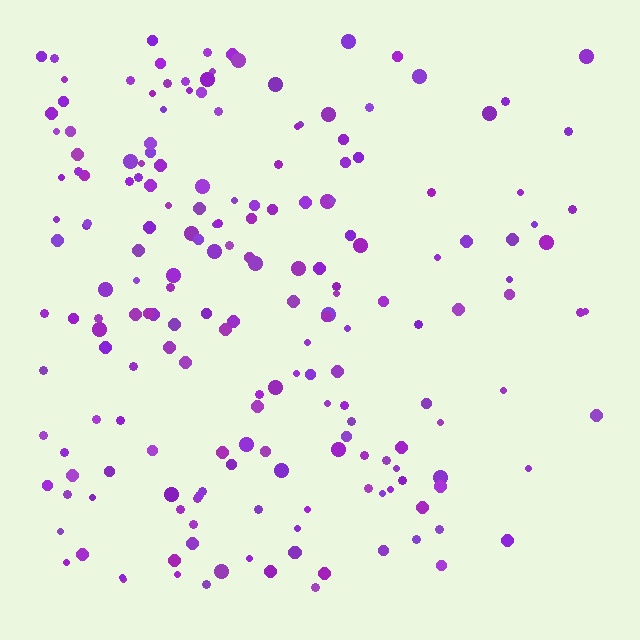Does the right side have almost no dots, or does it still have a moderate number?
Still a moderate number, just noticeably fewer than the left.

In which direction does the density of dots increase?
From right to left, with the left side densest.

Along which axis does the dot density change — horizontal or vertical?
Horizontal.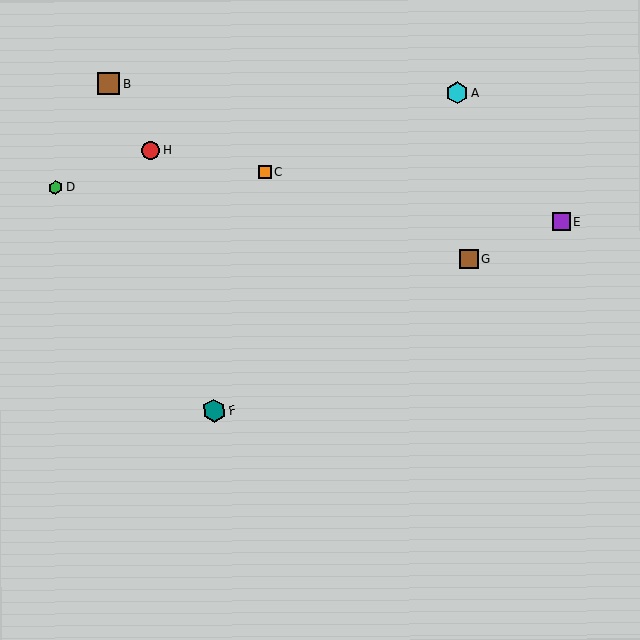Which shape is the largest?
The teal hexagon (labeled F) is the largest.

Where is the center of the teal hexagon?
The center of the teal hexagon is at (214, 410).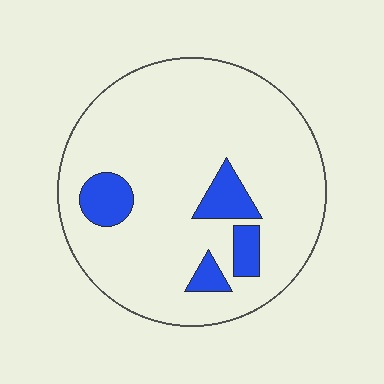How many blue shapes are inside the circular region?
4.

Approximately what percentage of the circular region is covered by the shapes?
Approximately 10%.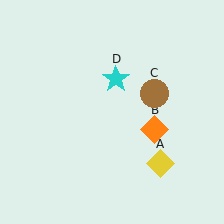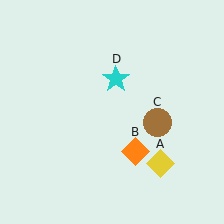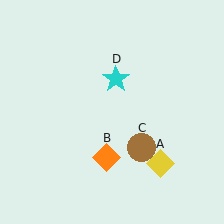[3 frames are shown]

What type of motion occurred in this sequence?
The orange diamond (object B), brown circle (object C) rotated clockwise around the center of the scene.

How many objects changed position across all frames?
2 objects changed position: orange diamond (object B), brown circle (object C).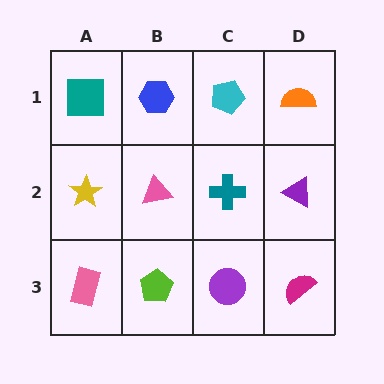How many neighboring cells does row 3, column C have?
3.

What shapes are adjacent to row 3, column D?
A purple triangle (row 2, column D), a purple circle (row 3, column C).